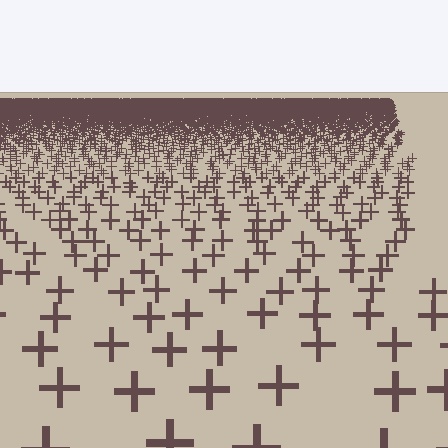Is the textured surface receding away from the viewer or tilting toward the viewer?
The surface is receding away from the viewer. Texture elements get smaller and denser toward the top.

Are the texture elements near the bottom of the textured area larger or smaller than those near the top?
Larger. Near the bottom, elements are closer to the viewer and appear at a bigger on-screen size.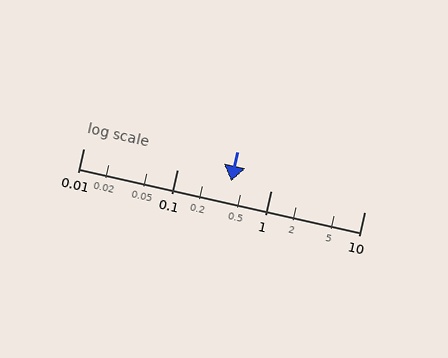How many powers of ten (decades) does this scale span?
The scale spans 3 decades, from 0.01 to 10.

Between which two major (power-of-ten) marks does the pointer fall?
The pointer is between 0.1 and 1.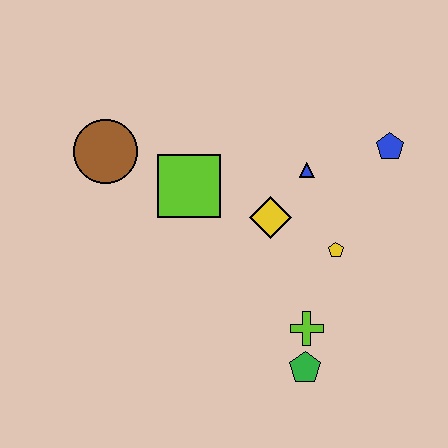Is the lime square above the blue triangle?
No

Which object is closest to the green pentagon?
The lime cross is closest to the green pentagon.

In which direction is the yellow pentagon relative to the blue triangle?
The yellow pentagon is below the blue triangle.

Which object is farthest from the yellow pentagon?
The brown circle is farthest from the yellow pentagon.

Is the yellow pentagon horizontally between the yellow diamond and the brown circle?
No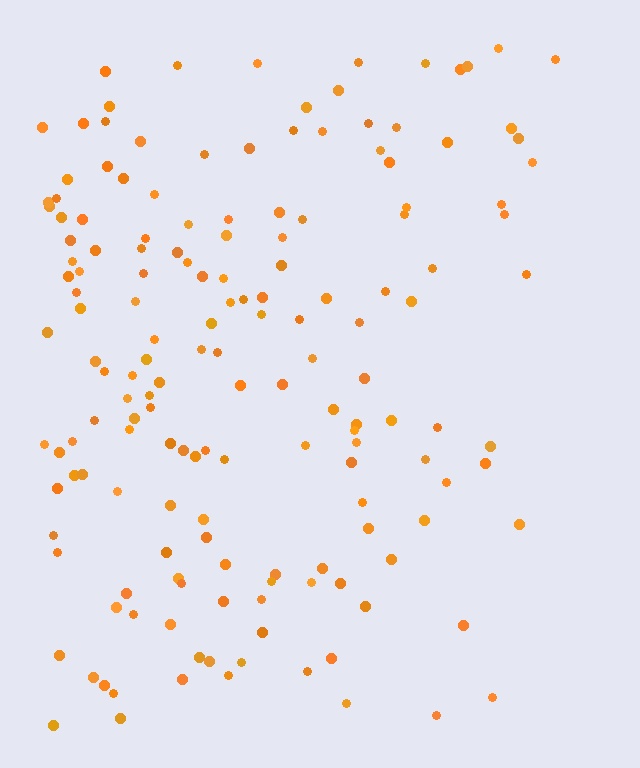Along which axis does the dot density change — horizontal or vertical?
Horizontal.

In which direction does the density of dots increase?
From right to left, with the left side densest.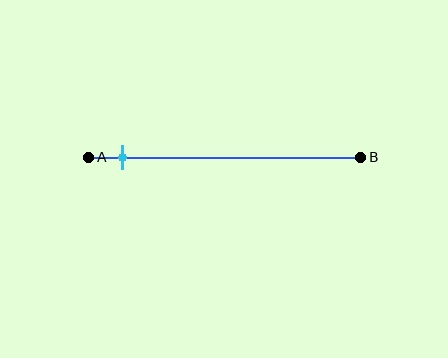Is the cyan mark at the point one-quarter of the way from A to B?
No, the mark is at about 10% from A, not at the 25% one-quarter point.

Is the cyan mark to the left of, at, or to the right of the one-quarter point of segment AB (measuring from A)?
The cyan mark is to the left of the one-quarter point of segment AB.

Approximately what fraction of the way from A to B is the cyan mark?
The cyan mark is approximately 10% of the way from A to B.